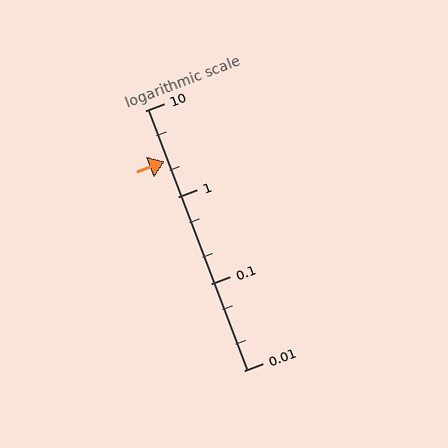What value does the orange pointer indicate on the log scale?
The pointer indicates approximately 2.6.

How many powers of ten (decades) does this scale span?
The scale spans 3 decades, from 0.01 to 10.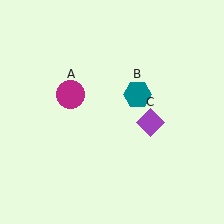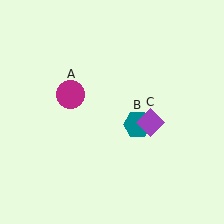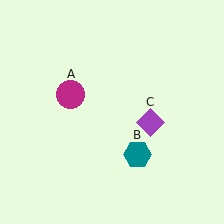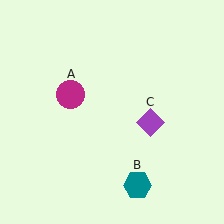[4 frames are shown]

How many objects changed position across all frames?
1 object changed position: teal hexagon (object B).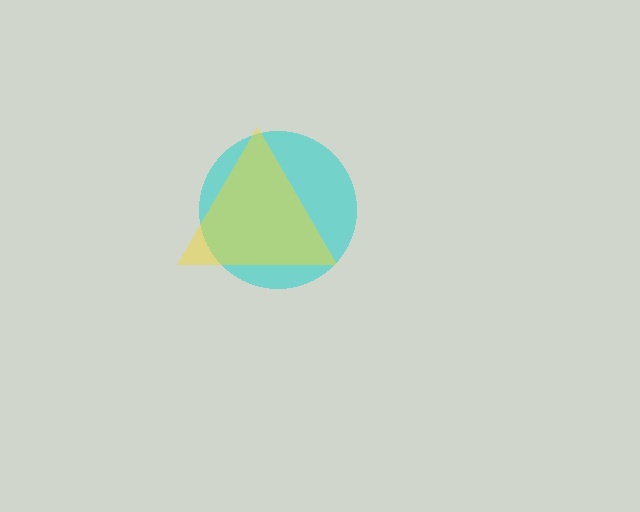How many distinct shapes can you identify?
There are 2 distinct shapes: a cyan circle, a yellow triangle.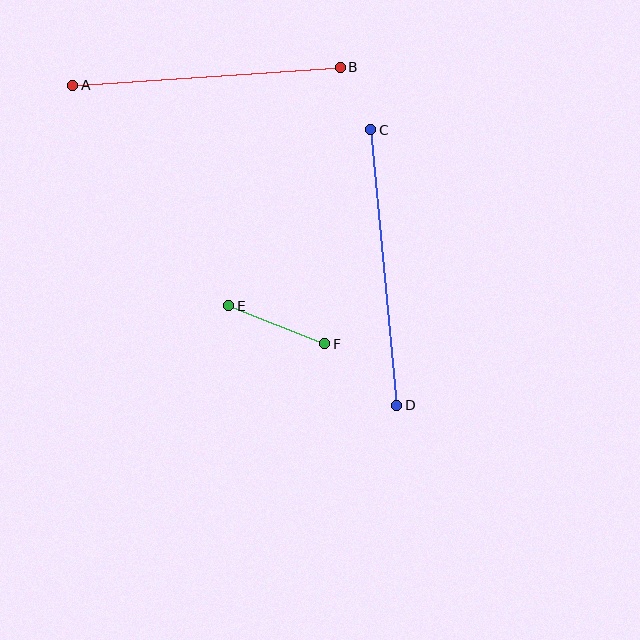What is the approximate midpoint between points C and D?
The midpoint is at approximately (384, 268) pixels.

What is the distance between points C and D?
The distance is approximately 277 pixels.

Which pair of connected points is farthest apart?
Points C and D are farthest apart.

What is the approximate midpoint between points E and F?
The midpoint is at approximately (277, 325) pixels.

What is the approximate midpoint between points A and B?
The midpoint is at approximately (207, 76) pixels.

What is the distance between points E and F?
The distance is approximately 104 pixels.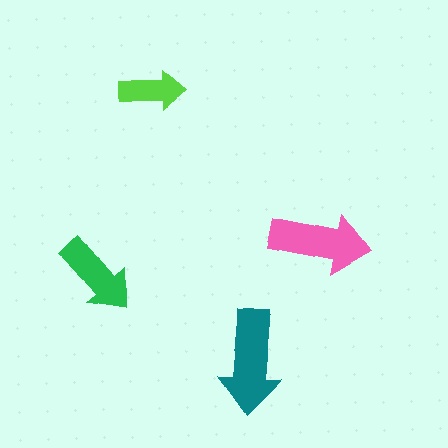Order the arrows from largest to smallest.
the teal one, the pink one, the green one, the lime one.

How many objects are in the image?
There are 4 objects in the image.